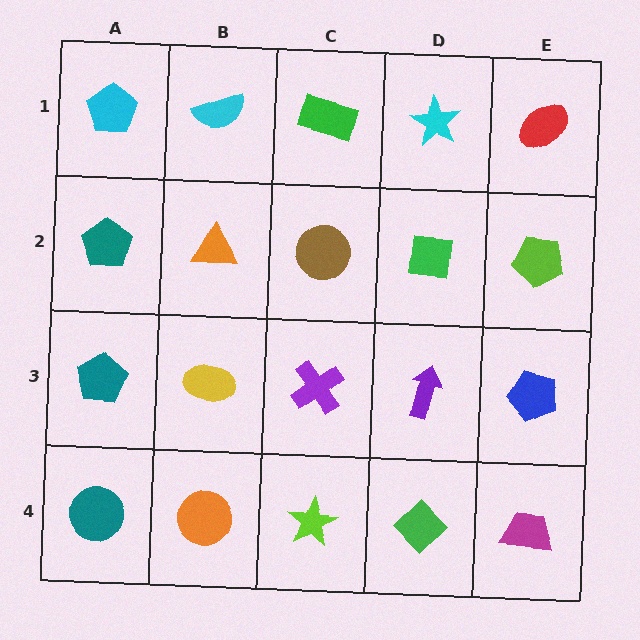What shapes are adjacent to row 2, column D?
A cyan star (row 1, column D), a purple arrow (row 3, column D), a brown circle (row 2, column C), a lime pentagon (row 2, column E).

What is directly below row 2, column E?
A blue pentagon.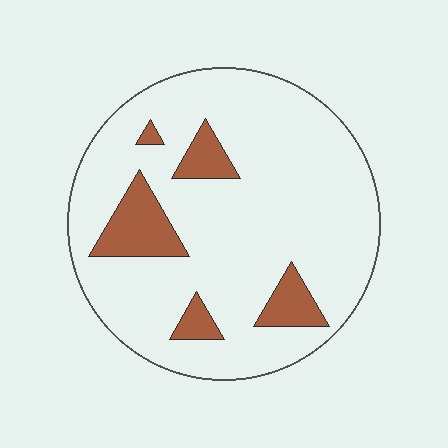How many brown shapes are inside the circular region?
5.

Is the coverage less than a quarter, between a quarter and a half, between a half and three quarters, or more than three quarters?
Less than a quarter.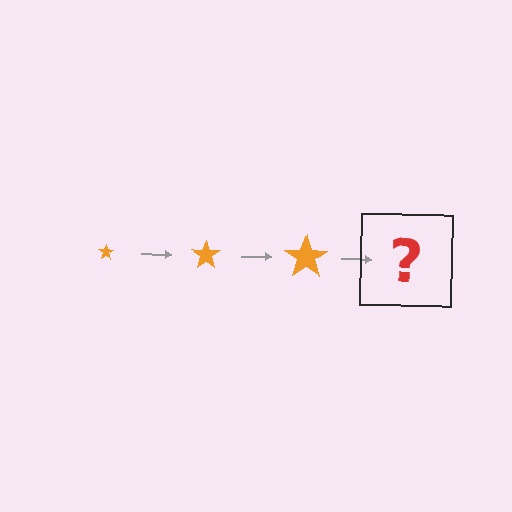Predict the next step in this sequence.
The next step is an orange star, larger than the previous one.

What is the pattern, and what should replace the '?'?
The pattern is that the star gets progressively larger each step. The '?' should be an orange star, larger than the previous one.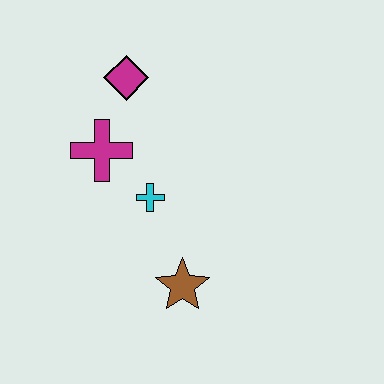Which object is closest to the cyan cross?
The magenta cross is closest to the cyan cross.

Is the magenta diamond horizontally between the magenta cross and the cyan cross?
Yes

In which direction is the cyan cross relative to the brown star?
The cyan cross is above the brown star.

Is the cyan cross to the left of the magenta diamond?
No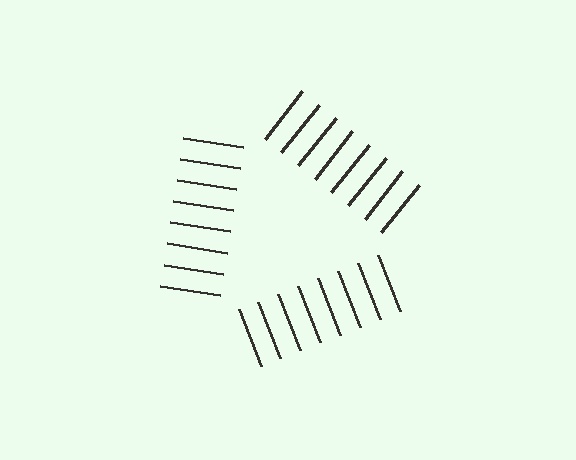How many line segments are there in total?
24 — 8 along each of the 3 edges.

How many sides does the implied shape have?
3 sides — the line-ends trace a triangle.